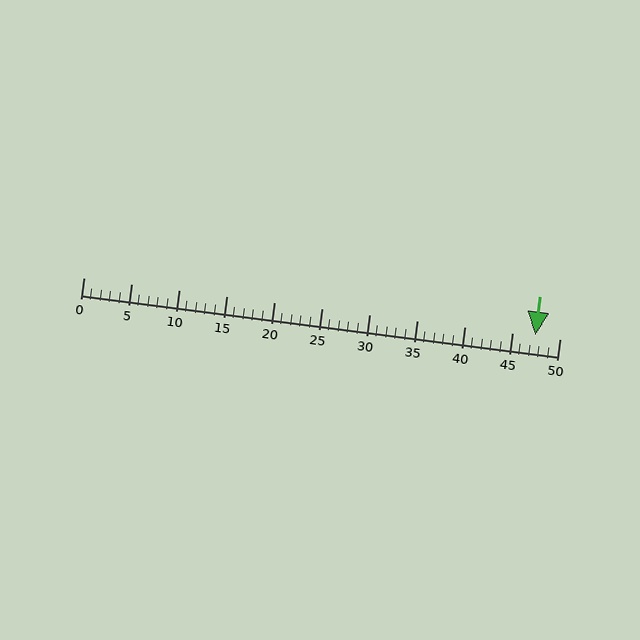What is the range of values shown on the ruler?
The ruler shows values from 0 to 50.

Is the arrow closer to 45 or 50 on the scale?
The arrow is closer to 45.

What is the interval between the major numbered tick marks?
The major tick marks are spaced 5 units apart.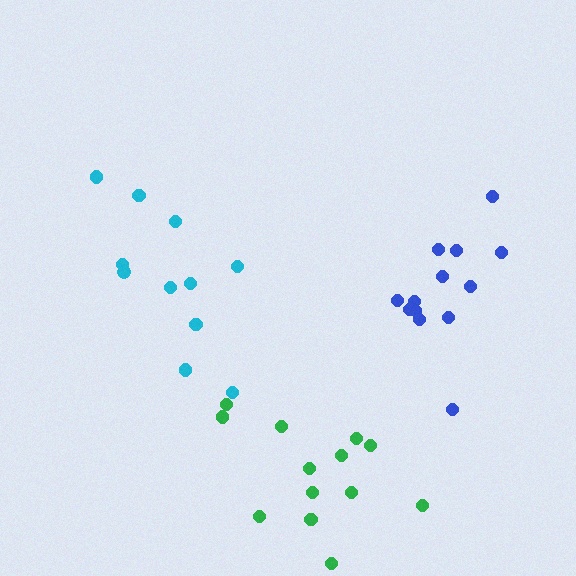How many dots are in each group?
Group 1: 11 dots, Group 2: 13 dots, Group 3: 13 dots (37 total).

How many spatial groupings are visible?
There are 3 spatial groupings.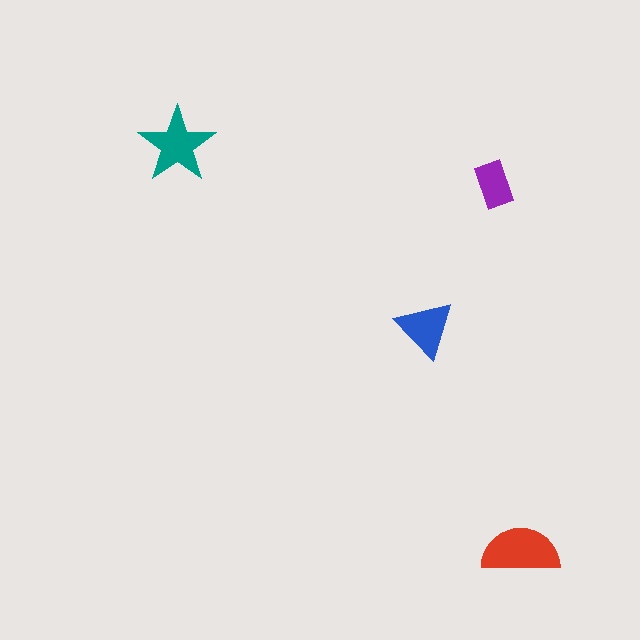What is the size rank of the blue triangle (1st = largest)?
3rd.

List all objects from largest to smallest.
The red semicircle, the teal star, the blue triangle, the purple rectangle.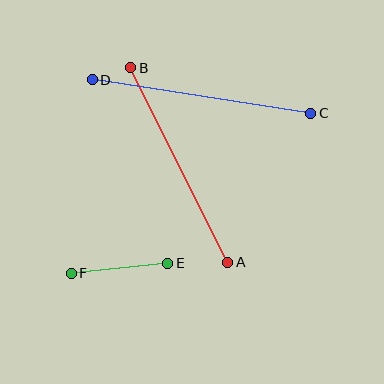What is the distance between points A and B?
The distance is approximately 217 pixels.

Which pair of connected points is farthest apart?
Points C and D are farthest apart.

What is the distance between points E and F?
The distance is approximately 97 pixels.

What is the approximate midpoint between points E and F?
The midpoint is at approximately (119, 268) pixels.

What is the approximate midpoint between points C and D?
The midpoint is at approximately (202, 97) pixels.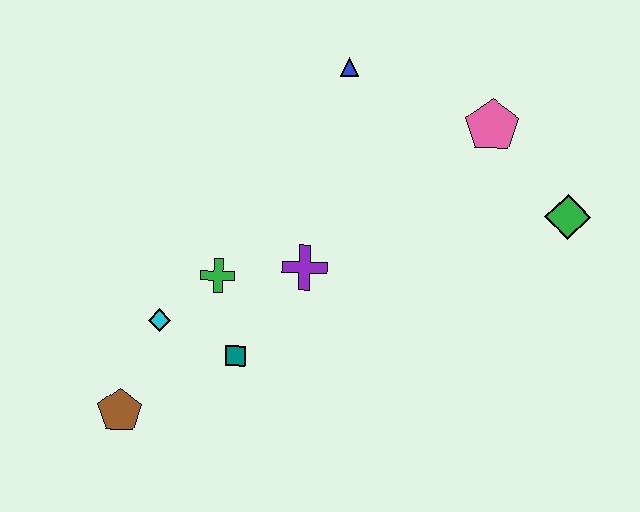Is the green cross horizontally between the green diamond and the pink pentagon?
No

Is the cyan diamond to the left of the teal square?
Yes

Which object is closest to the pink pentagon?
The green diamond is closest to the pink pentagon.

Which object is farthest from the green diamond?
The brown pentagon is farthest from the green diamond.